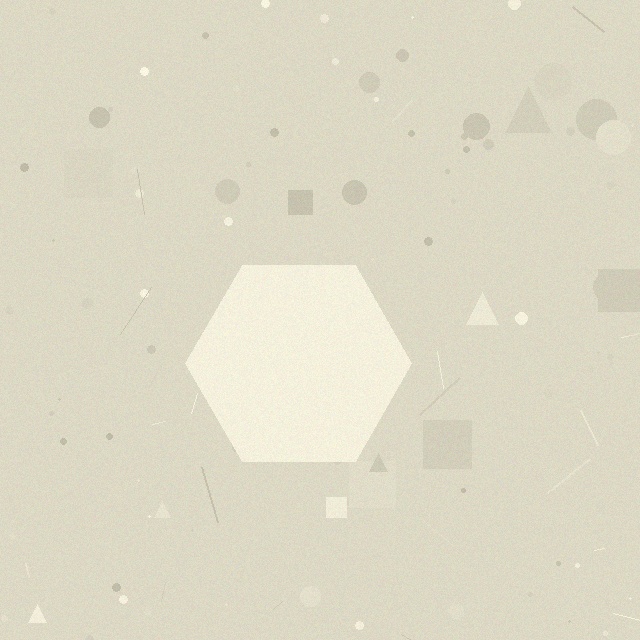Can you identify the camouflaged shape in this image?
The camouflaged shape is a hexagon.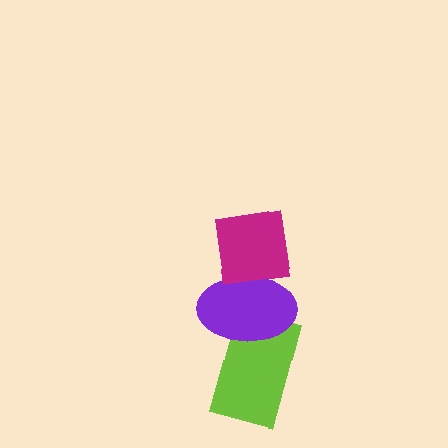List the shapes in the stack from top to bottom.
From top to bottom: the magenta square, the purple ellipse, the lime rectangle.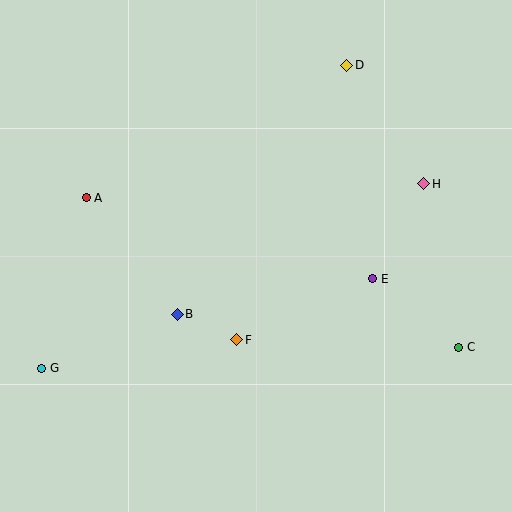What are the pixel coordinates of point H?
Point H is at (424, 184).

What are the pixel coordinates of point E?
Point E is at (373, 279).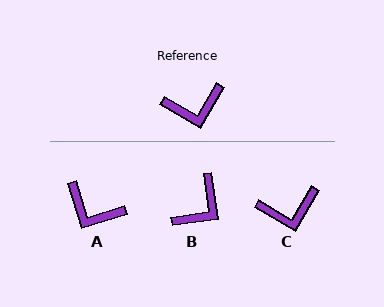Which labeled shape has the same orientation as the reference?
C.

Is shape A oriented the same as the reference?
No, it is off by about 42 degrees.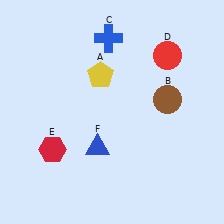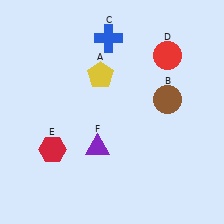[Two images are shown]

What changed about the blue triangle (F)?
In Image 1, F is blue. In Image 2, it changed to purple.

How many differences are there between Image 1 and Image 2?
There is 1 difference between the two images.